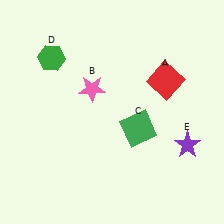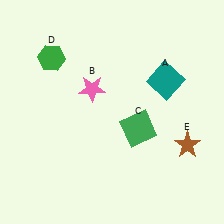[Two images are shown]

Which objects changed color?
A changed from red to teal. E changed from purple to brown.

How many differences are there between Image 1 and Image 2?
There are 2 differences between the two images.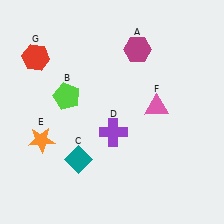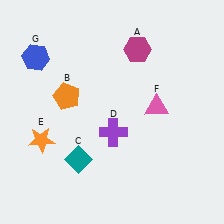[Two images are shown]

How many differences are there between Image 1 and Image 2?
There are 2 differences between the two images.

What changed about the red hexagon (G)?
In Image 1, G is red. In Image 2, it changed to blue.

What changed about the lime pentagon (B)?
In Image 1, B is lime. In Image 2, it changed to orange.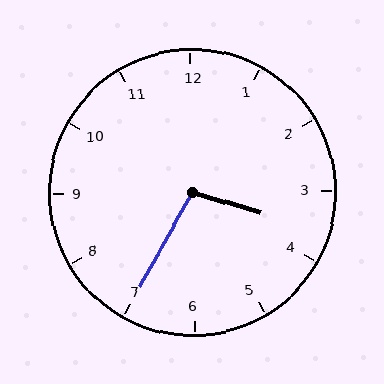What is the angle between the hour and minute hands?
Approximately 102 degrees.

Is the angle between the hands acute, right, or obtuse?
It is obtuse.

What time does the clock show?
3:35.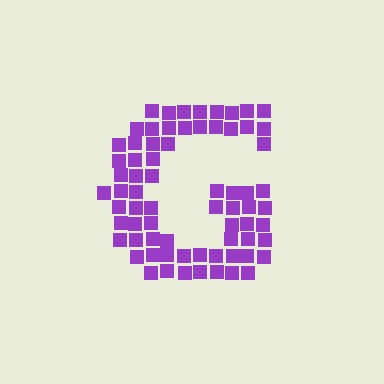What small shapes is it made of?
It is made of small squares.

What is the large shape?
The large shape is the letter G.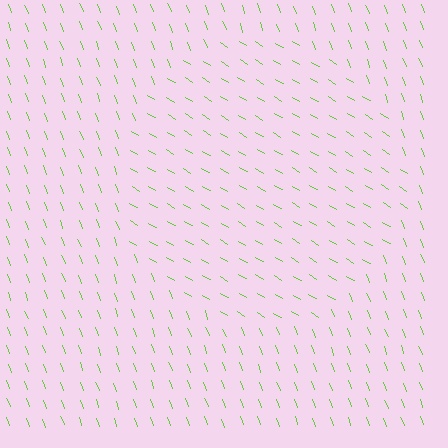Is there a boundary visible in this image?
Yes, there is a texture boundary formed by a change in line orientation.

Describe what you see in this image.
The image is filled with small lime line segments. A circle region in the image has lines oriented differently from the surrounding lines, creating a visible texture boundary.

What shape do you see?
I see a circle.